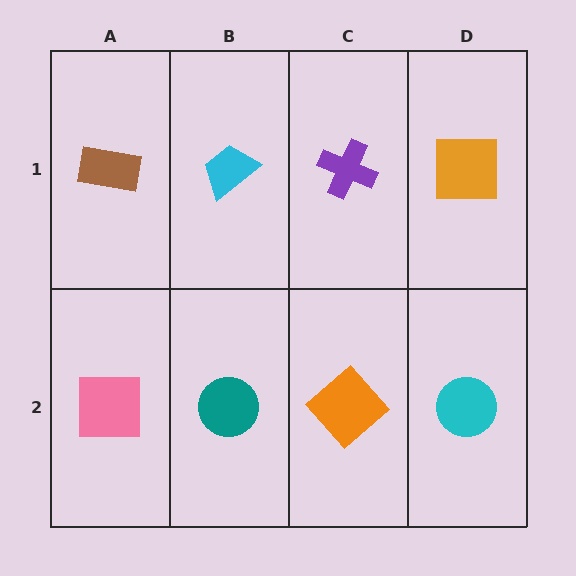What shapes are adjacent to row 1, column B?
A teal circle (row 2, column B), a brown rectangle (row 1, column A), a purple cross (row 1, column C).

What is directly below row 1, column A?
A pink square.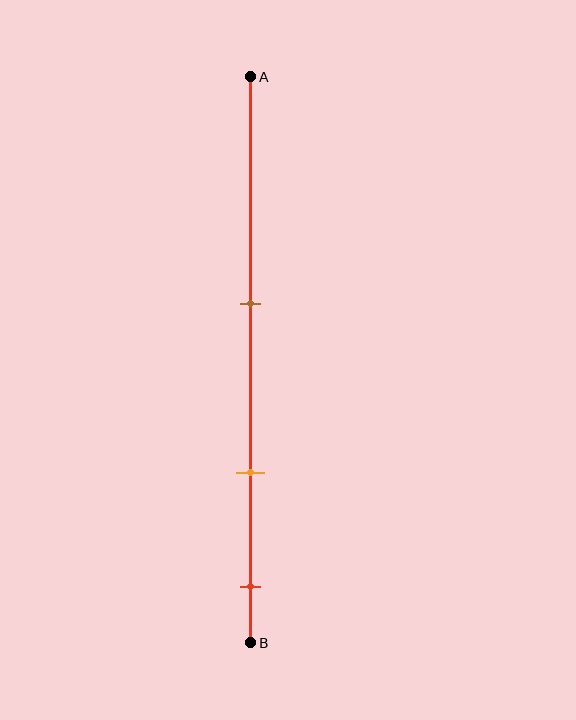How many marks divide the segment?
There are 3 marks dividing the segment.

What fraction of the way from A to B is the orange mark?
The orange mark is approximately 70% (0.7) of the way from A to B.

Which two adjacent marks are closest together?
The orange and red marks are the closest adjacent pair.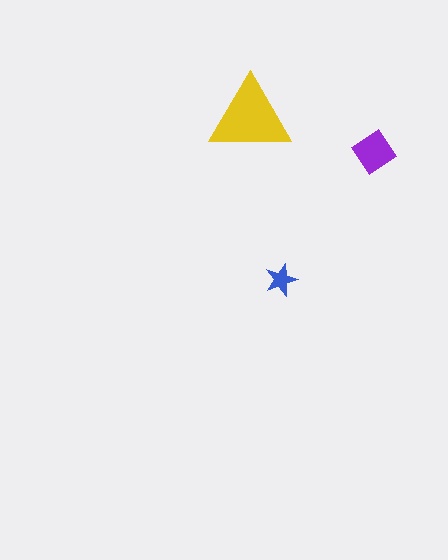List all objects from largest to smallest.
The yellow triangle, the purple diamond, the blue star.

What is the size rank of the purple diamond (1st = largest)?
2nd.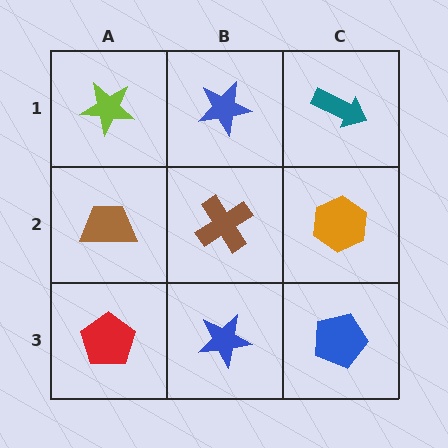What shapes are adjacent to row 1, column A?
A brown trapezoid (row 2, column A), a blue star (row 1, column B).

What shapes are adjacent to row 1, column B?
A brown cross (row 2, column B), a lime star (row 1, column A), a teal arrow (row 1, column C).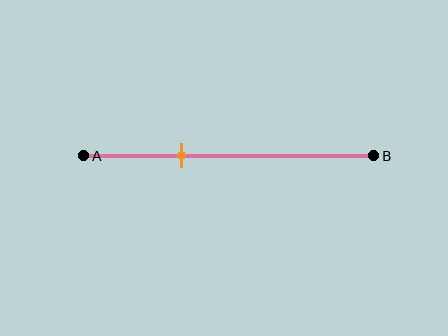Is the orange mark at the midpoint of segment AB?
No, the mark is at about 35% from A, not at the 50% midpoint.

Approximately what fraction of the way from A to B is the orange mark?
The orange mark is approximately 35% of the way from A to B.